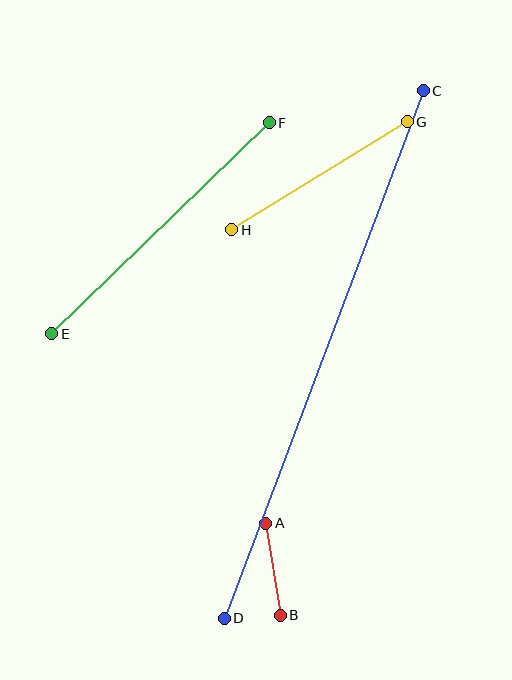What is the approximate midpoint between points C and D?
The midpoint is at approximately (324, 355) pixels.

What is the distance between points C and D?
The distance is approximately 564 pixels.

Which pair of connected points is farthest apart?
Points C and D are farthest apart.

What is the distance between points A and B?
The distance is approximately 93 pixels.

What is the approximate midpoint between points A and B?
The midpoint is at approximately (273, 569) pixels.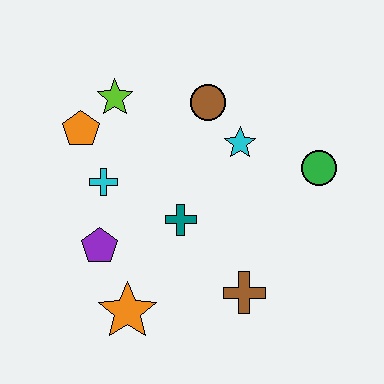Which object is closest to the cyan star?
The brown circle is closest to the cyan star.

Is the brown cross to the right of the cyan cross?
Yes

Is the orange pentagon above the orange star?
Yes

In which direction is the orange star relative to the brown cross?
The orange star is to the left of the brown cross.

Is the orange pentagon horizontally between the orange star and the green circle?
No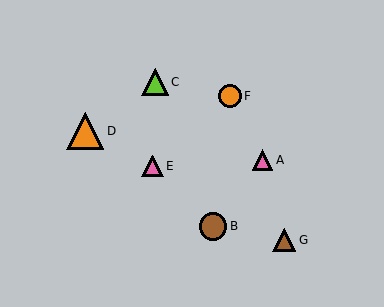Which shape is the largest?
The orange triangle (labeled D) is the largest.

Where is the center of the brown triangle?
The center of the brown triangle is at (284, 240).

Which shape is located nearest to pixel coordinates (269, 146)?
The pink triangle (labeled A) at (262, 160) is nearest to that location.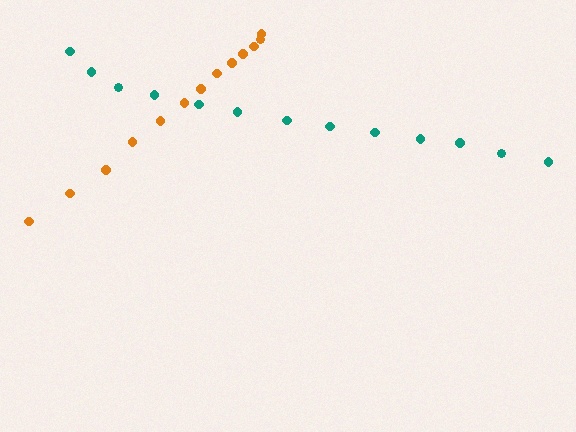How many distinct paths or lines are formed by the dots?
There are 2 distinct paths.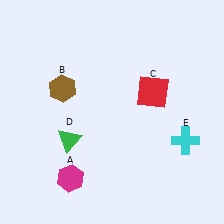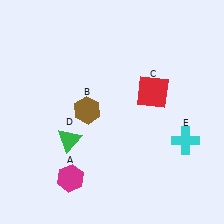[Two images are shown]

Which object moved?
The brown hexagon (B) moved right.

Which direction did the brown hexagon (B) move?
The brown hexagon (B) moved right.